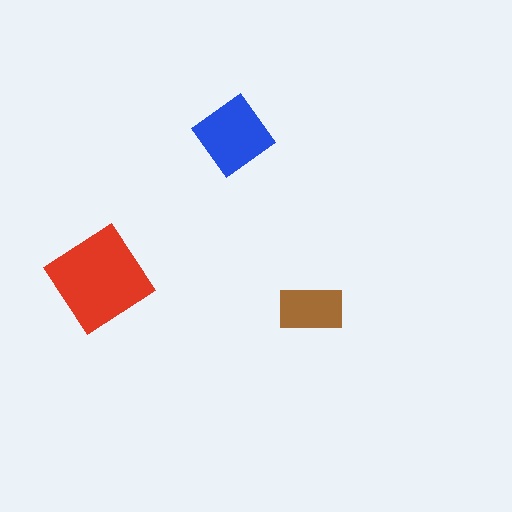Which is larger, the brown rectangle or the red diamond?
The red diamond.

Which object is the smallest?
The brown rectangle.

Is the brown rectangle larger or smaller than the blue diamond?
Smaller.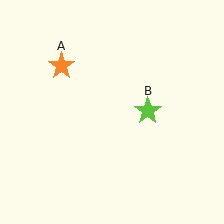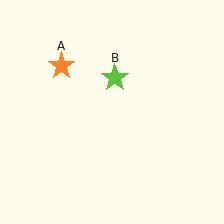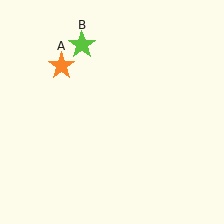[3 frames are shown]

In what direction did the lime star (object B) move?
The lime star (object B) moved up and to the left.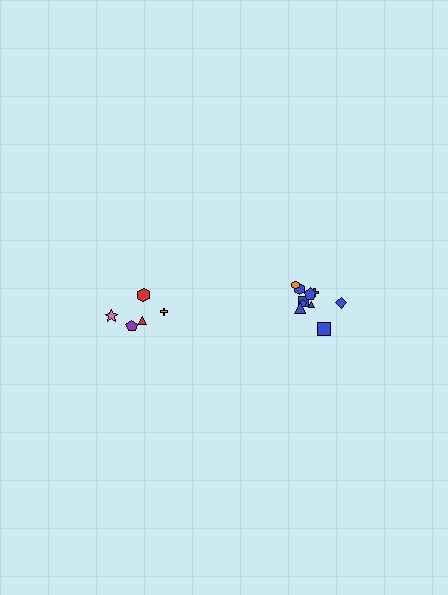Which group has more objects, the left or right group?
The right group.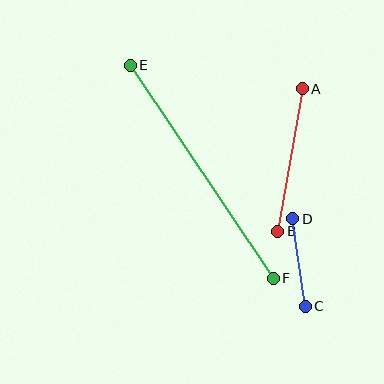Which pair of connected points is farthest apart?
Points E and F are farthest apart.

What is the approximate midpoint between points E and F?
The midpoint is at approximately (202, 172) pixels.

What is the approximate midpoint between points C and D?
The midpoint is at approximately (299, 263) pixels.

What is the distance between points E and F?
The distance is approximately 256 pixels.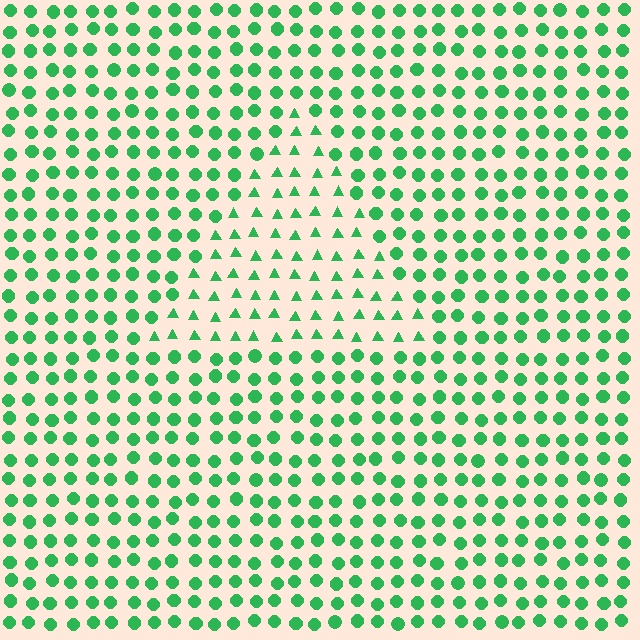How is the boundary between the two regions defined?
The boundary is defined by a change in element shape: triangles inside vs. circles outside. All elements share the same color and spacing.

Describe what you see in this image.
The image is filled with small green elements arranged in a uniform grid. A triangle-shaped region contains triangles, while the surrounding area contains circles. The boundary is defined purely by the change in element shape.